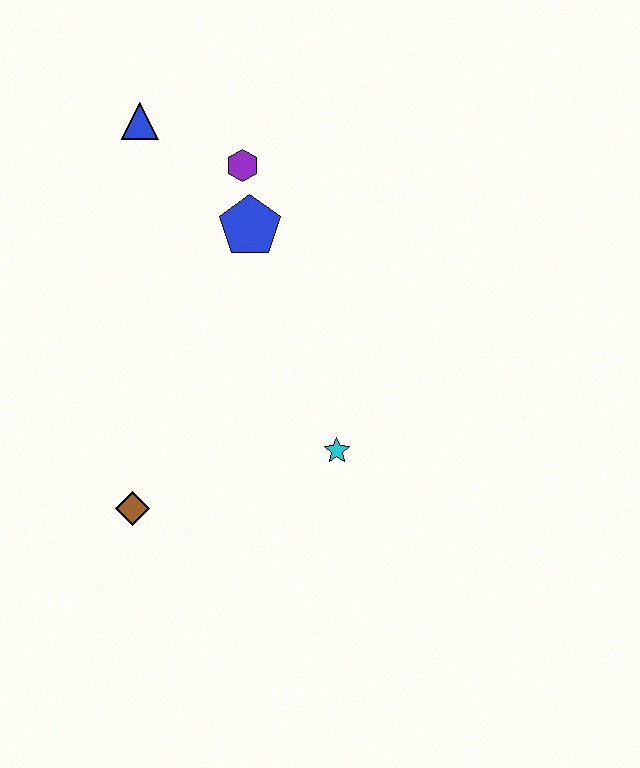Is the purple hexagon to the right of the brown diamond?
Yes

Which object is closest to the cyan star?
The brown diamond is closest to the cyan star.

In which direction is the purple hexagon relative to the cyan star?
The purple hexagon is above the cyan star.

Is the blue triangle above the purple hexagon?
Yes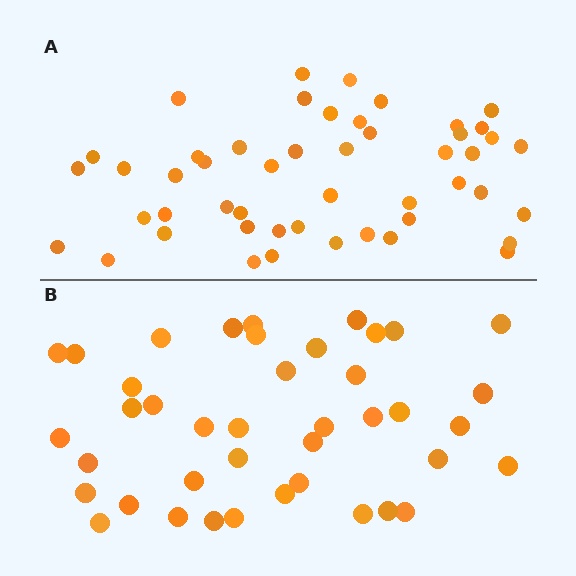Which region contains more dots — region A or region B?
Region A (the top region) has more dots.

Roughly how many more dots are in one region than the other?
Region A has roughly 8 or so more dots than region B.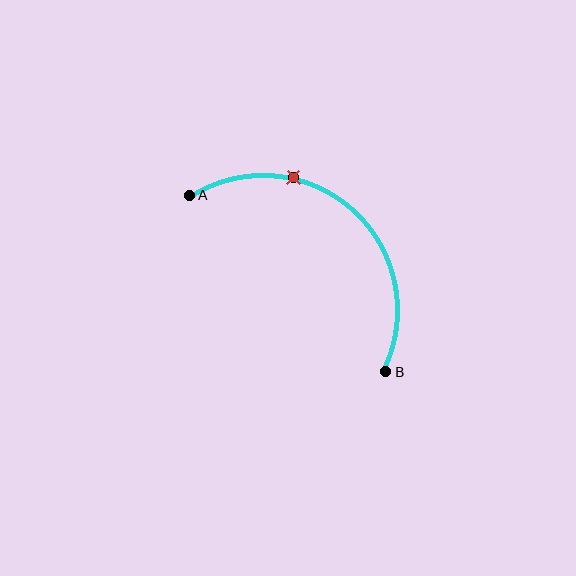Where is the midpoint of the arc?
The arc midpoint is the point on the curve farthest from the straight line joining A and B. It sits above and to the right of that line.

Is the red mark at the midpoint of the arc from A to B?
No. The red mark lies on the arc but is closer to endpoint A. The arc midpoint would be at the point on the curve equidistant along the arc from both A and B.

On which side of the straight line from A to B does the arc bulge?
The arc bulges above and to the right of the straight line connecting A and B.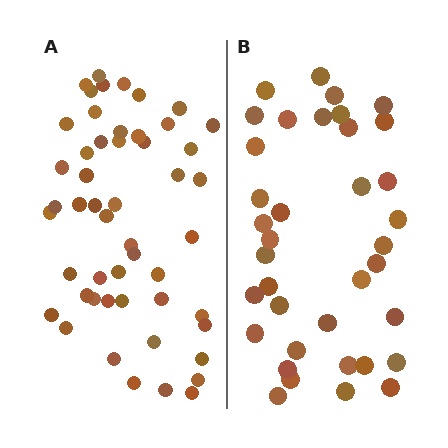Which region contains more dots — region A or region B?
Region A (the left region) has more dots.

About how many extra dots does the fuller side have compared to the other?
Region A has approximately 15 more dots than region B.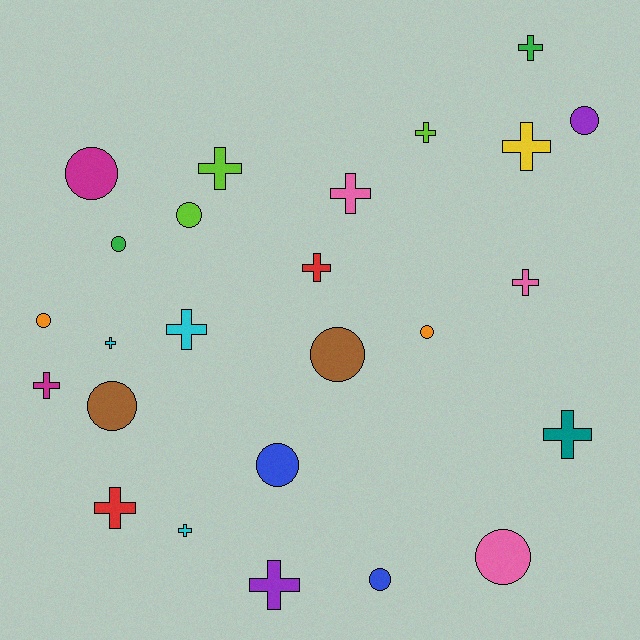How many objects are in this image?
There are 25 objects.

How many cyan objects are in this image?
There are 3 cyan objects.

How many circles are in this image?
There are 11 circles.